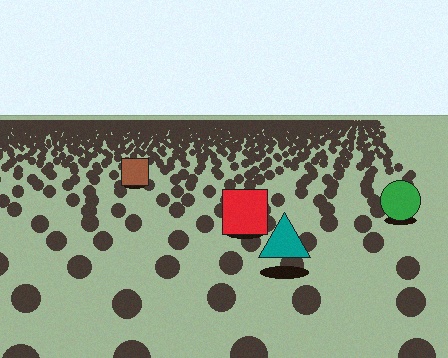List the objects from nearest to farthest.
From nearest to farthest: the teal triangle, the red square, the green circle, the brown square.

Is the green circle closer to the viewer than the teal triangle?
No. The teal triangle is closer — you can tell from the texture gradient: the ground texture is coarser near it.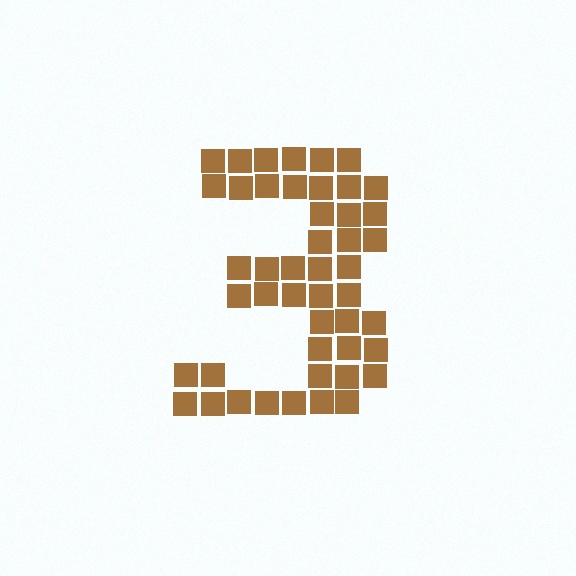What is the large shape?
The large shape is the digit 3.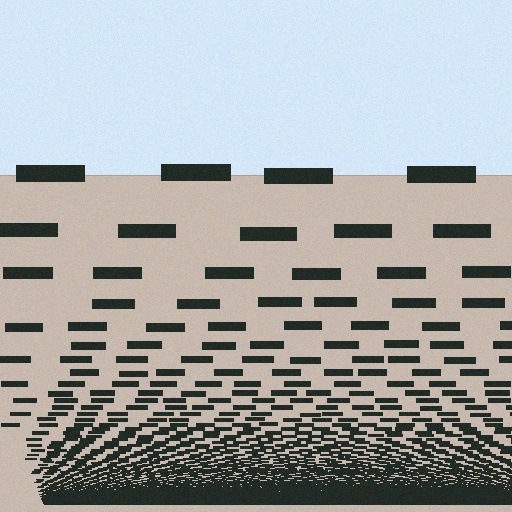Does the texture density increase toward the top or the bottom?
Density increases toward the bottom.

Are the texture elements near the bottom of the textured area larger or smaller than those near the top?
Smaller. The gradient is inverted — elements near the bottom are smaller and denser.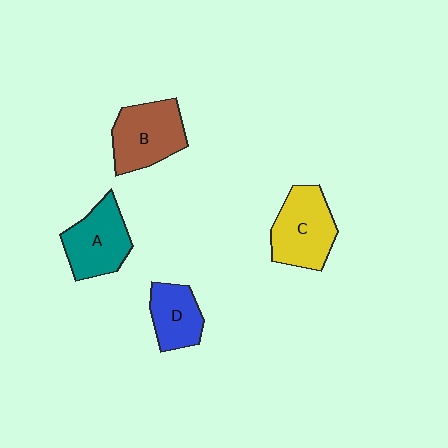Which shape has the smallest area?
Shape D (blue).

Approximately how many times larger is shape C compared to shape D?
Approximately 1.5 times.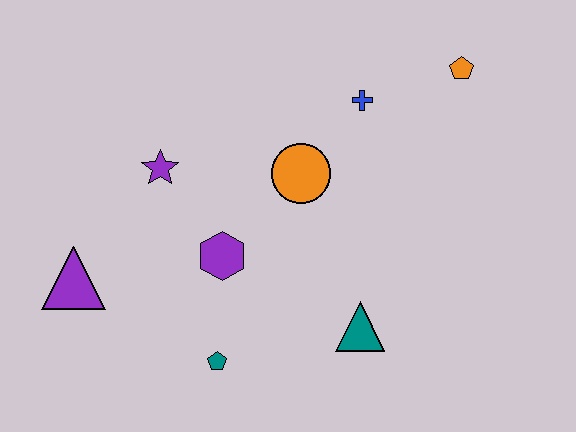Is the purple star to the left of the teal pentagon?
Yes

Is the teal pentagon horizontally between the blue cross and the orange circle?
No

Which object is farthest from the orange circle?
The purple triangle is farthest from the orange circle.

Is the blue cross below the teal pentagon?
No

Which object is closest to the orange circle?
The blue cross is closest to the orange circle.